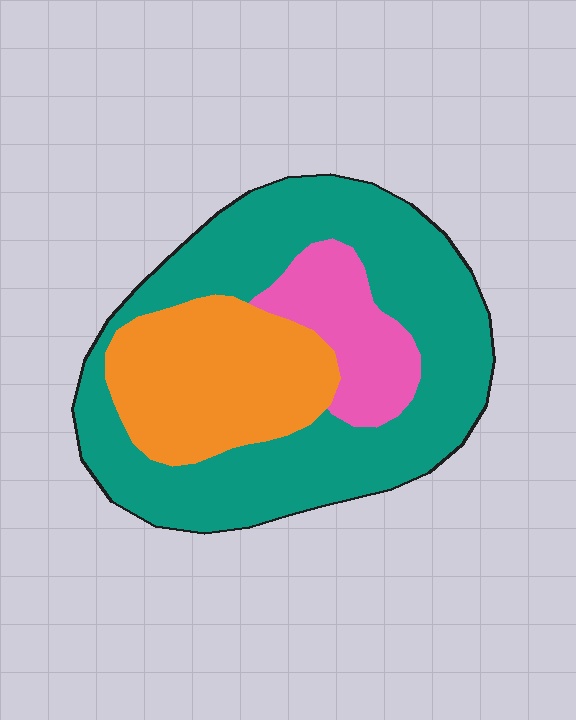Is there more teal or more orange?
Teal.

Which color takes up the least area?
Pink, at roughly 15%.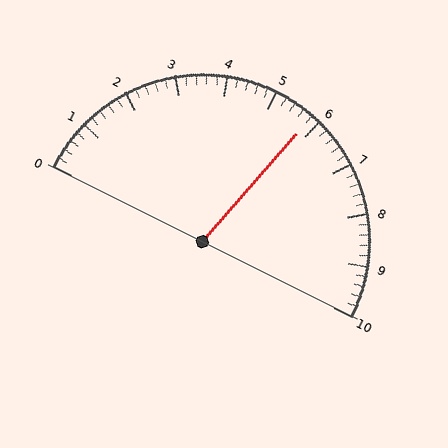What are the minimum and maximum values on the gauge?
The gauge ranges from 0 to 10.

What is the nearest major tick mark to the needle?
The nearest major tick mark is 6.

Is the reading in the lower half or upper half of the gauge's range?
The reading is in the upper half of the range (0 to 10).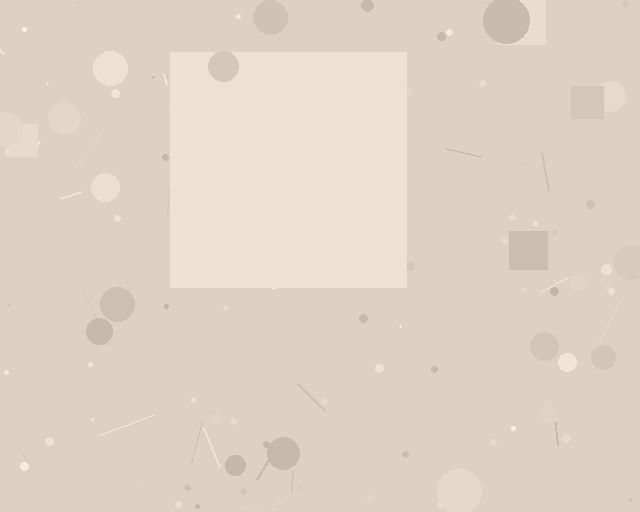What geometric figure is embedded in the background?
A square is embedded in the background.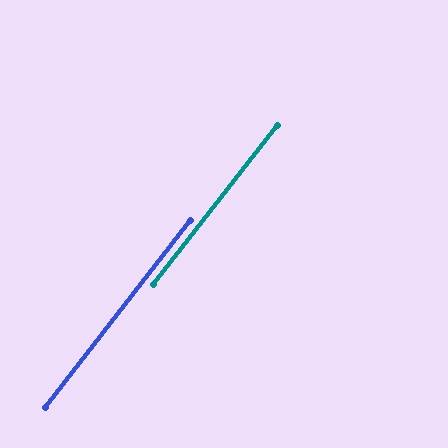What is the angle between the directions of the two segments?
Approximately 0 degrees.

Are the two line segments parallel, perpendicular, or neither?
Parallel — their directions differ by only 0.1°.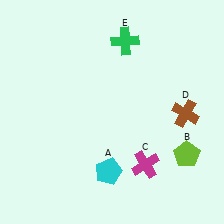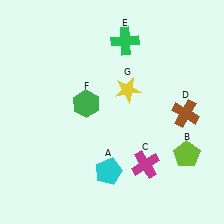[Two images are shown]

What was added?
A green hexagon (F), a yellow star (G) were added in Image 2.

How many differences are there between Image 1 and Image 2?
There are 2 differences between the two images.